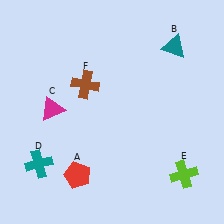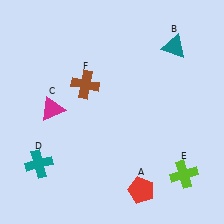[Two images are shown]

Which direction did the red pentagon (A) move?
The red pentagon (A) moved right.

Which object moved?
The red pentagon (A) moved right.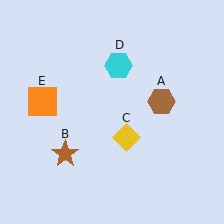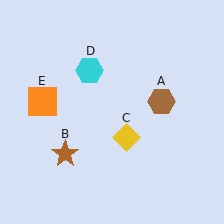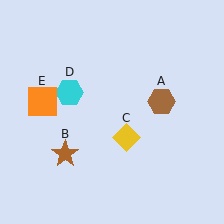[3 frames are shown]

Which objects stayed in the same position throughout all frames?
Brown hexagon (object A) and brown star (object B) and yellow diamond (object C) and orange square (object E) remained stationary.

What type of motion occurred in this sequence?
The cyan hexagon (object D) rotated counterclockwise around the center of the scene.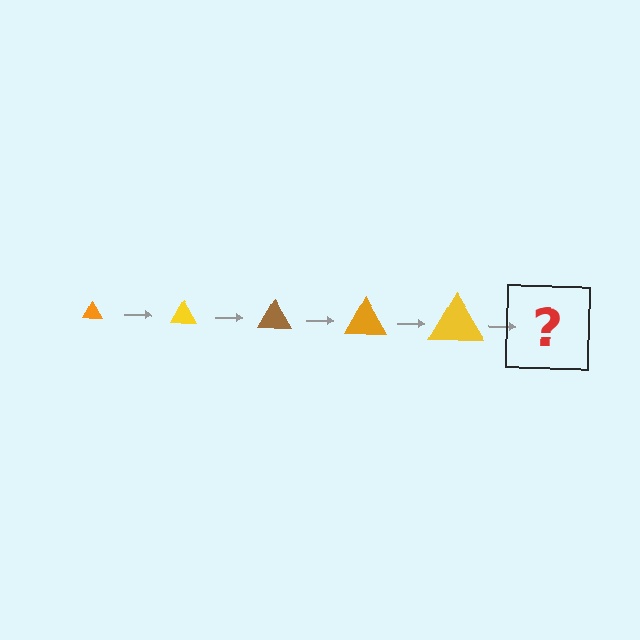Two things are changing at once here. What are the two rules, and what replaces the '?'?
The two rules are that the triangle grows larger each step and the color cycles through orange, yellow, and brown. The '?' should be a brown triangle, larger than the previous one.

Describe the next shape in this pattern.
It should be a brown triangle, larger than the previous one.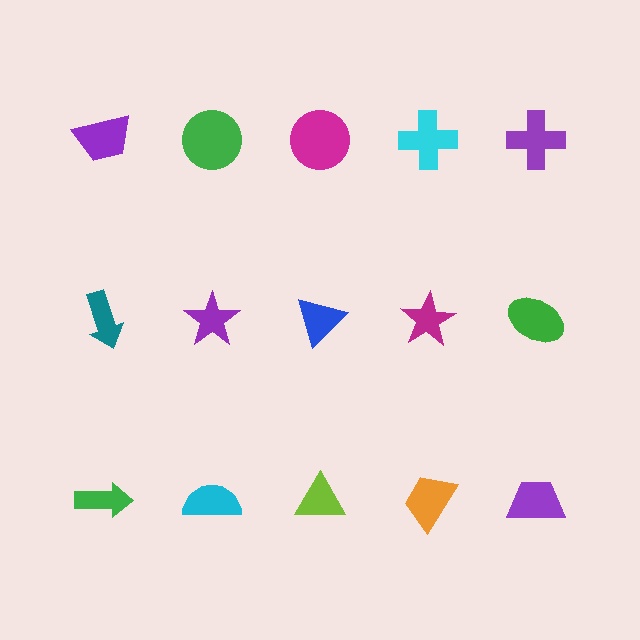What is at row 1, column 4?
A cyan cross.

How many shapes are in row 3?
5 shapes.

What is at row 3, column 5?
A purple trapezoid.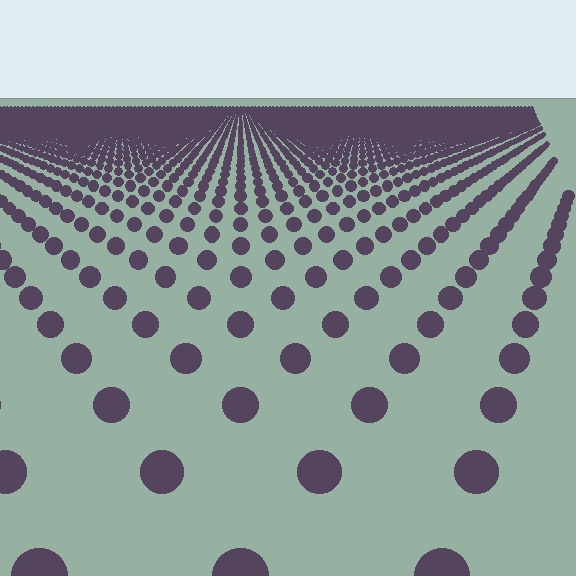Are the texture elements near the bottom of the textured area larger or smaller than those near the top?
Larger. Near the bottom, elements are closer to the viewer and appear at a bigger on-screen size.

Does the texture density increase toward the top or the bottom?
Density increases toward the top.